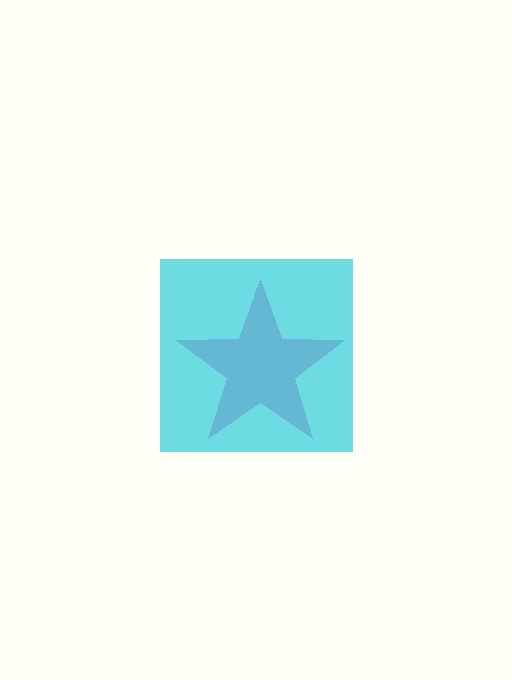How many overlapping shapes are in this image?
There are 2 overlapping shapes in the image.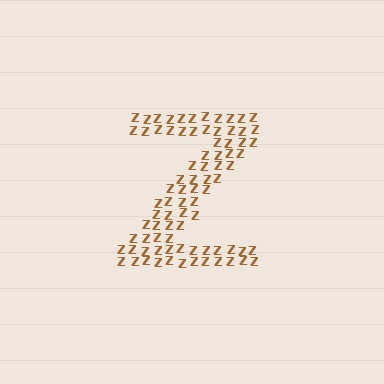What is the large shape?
The large shape is the letter Z.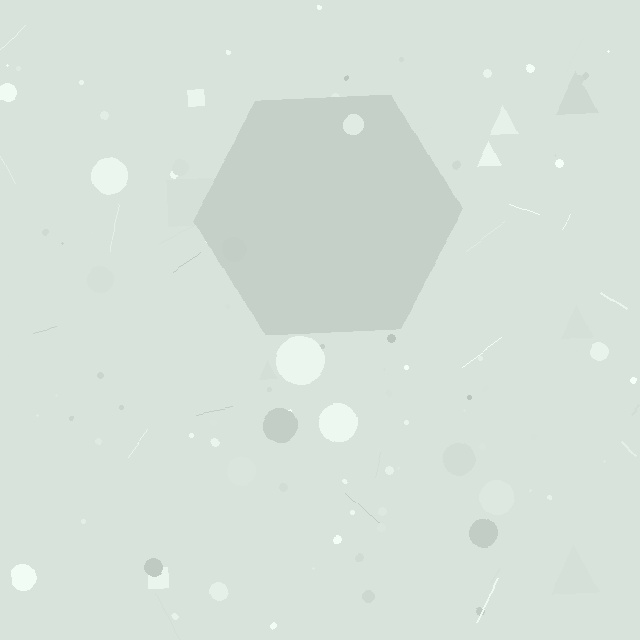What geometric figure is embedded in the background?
A hexagon is embedded in the background.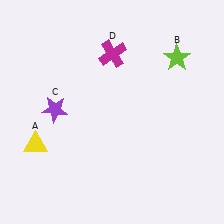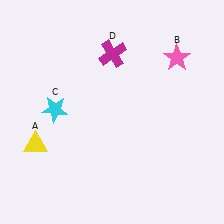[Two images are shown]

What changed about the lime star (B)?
In Image 1, B is lime. In Image 2, it changed to pink.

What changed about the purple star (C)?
In Image 1, C is purple. In Image 2, it changed to cyan.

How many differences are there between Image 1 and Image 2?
There are 2 differences between the two images.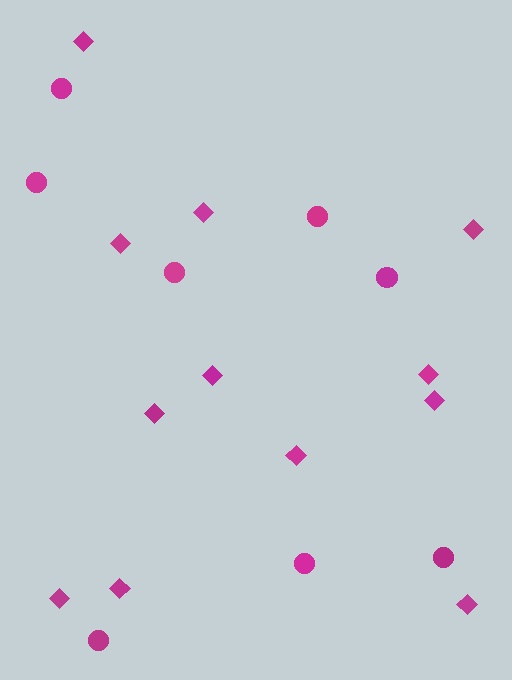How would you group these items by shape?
There are 2 groups: one group of circles (8) and one group of diamonds (12).